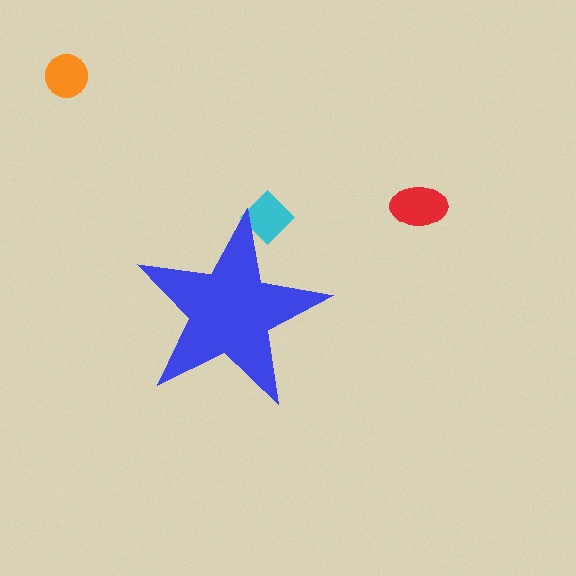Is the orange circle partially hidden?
No, the orange circle is fully visible.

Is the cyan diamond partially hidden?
Yes, the cyan diamond is partially hidden behind the blue star.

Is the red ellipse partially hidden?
No, the red ellipse is fully visible.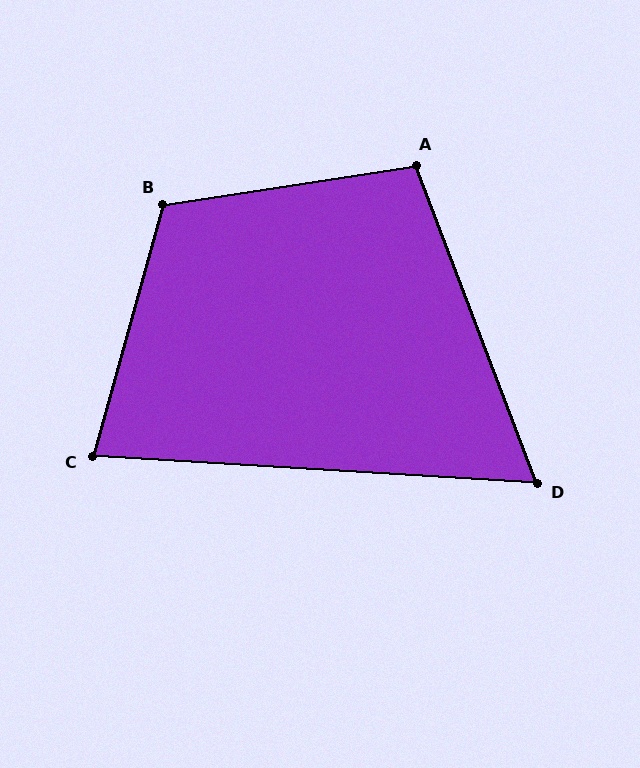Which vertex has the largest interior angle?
B, at approximately 114 degrees.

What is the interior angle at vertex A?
Approximately 102 degrees (obtuse).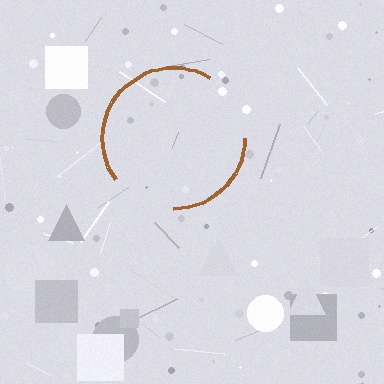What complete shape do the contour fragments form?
The contour fragments form a circle.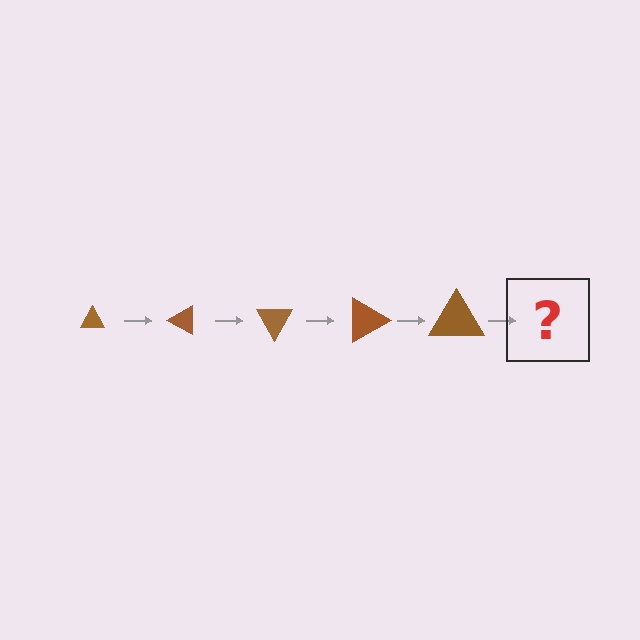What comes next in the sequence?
The next element should be a triangle, larger than the previous one and rotated 150 degrees from the start.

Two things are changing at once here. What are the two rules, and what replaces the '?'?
The two rules are that the triangle grows larger each step and it rotates 30 degrees each step. The '?' should be a triangle, larger than the previous one and rotated 150 degrees from the start.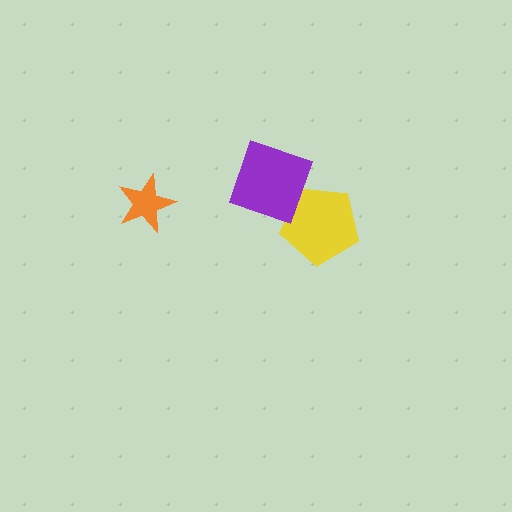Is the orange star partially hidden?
No, no other shape covers it.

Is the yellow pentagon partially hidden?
Yes, it is partially covered by another shape.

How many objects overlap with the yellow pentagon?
1 object overlaps with the yellow pentagon.